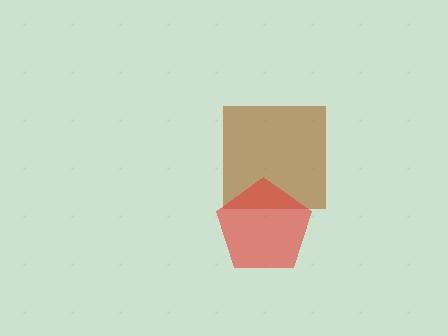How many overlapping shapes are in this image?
There are 2 overlapping shapes in the image.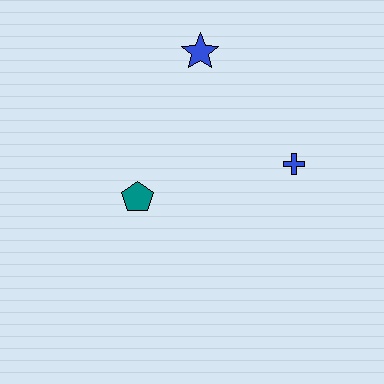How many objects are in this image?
There are 3 objects.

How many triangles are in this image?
There are no triangles.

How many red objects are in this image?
There are no red objects.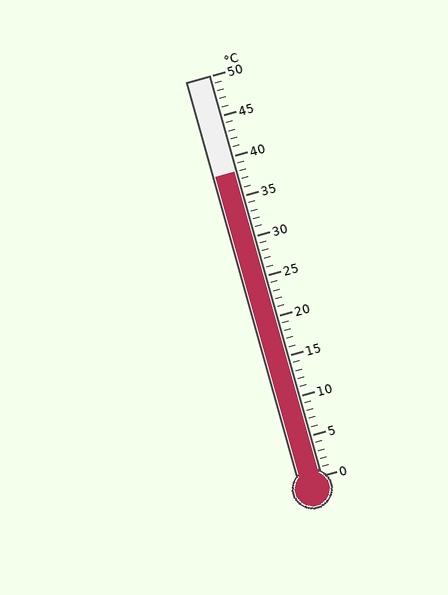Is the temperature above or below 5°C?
The temperature is above 5°C.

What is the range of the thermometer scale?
The thermometer scale ranges from 0°C to 50°C.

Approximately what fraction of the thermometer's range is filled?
The thermometer is filled to approximately 75% of its range.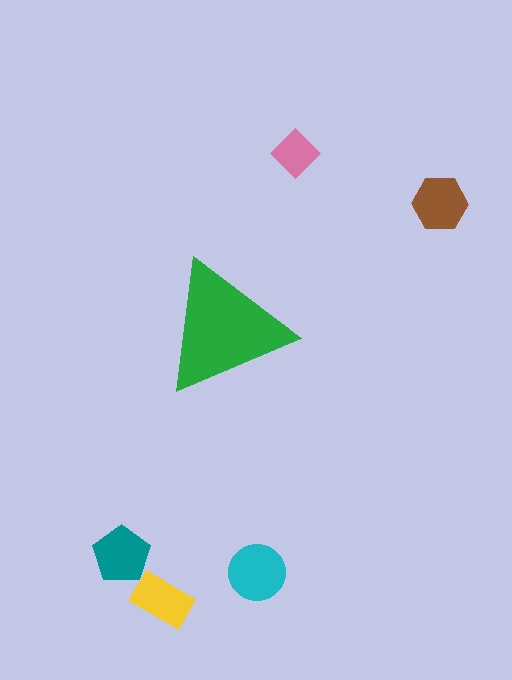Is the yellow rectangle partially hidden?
No, the yellow rectangle is fully visible.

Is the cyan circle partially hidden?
No, the cyan circle is fully visible.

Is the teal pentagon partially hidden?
No, the teal pentagon is fully visible.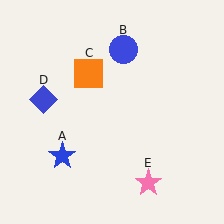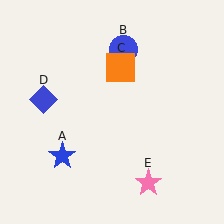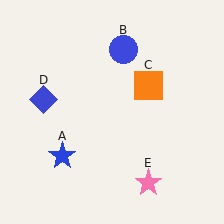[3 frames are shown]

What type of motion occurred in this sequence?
The orange square (object C) rotated clockwise around the center of the scene.